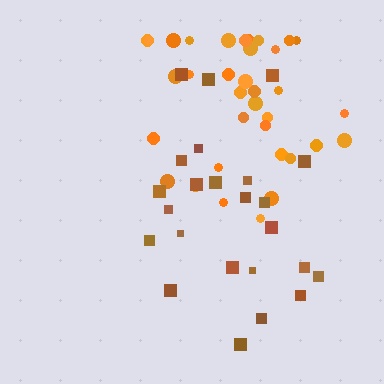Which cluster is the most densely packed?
Orange.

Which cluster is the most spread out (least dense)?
Brown.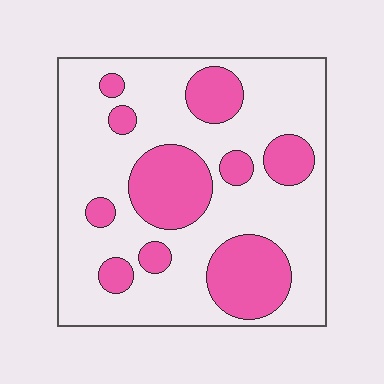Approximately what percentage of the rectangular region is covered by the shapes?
Approximately 30%.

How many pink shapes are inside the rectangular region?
10.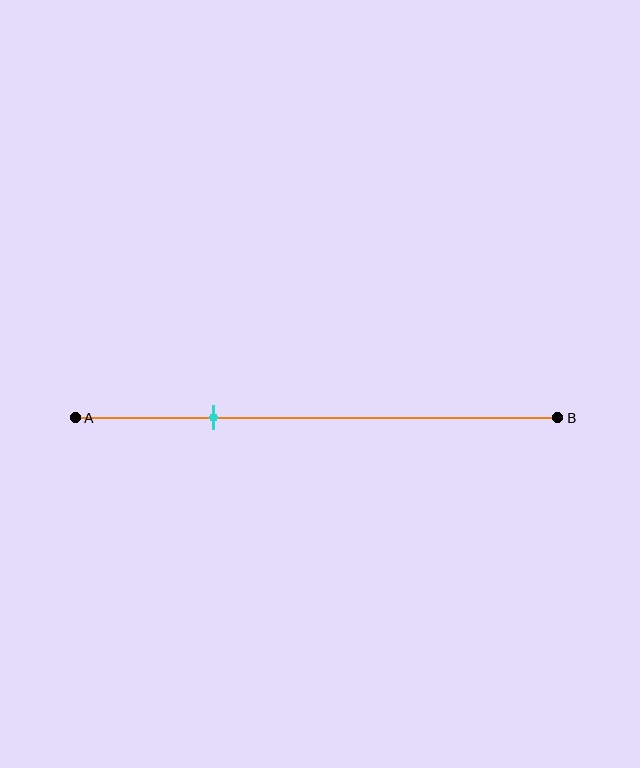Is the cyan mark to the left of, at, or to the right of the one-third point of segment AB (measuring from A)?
The cyan mark is to the left of the one-third point of segment AB.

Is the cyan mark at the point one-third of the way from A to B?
No, the mark is at about 30% from A, not at the 33% one-third point.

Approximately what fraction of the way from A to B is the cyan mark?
The cyan mark is approximately 30% of the way from A to B.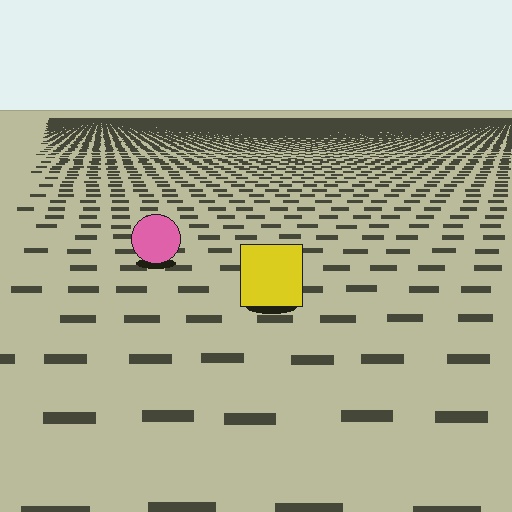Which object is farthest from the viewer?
The pink circle is farthest from the viewer. It appears smaller and the ground texture around it is denser.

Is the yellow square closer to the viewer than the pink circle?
Yes. The yellow square is closer — you can tell from the texture gradient: the ground texture is coarser near it.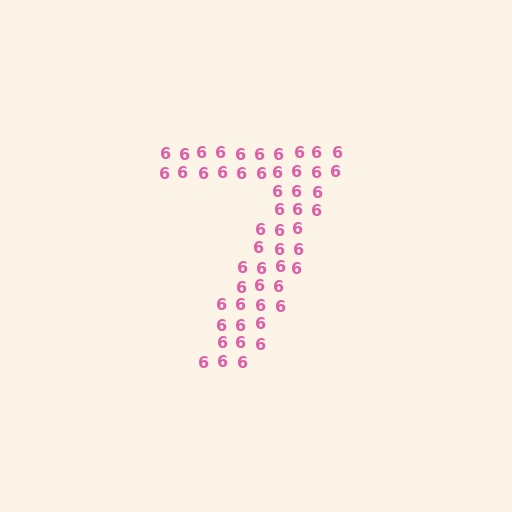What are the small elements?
The small elements are digit 6's.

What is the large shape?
The large shape is the digit 7.